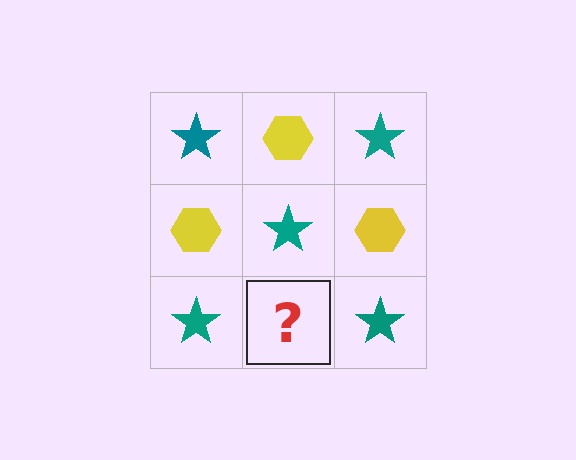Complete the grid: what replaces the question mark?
The question mark should be replaced with a yellow hexagon.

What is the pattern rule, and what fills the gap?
The rule is that it alternates teal star and yellow hexagon in a checkerboard pattern. The gap should be filled with a yellow hexagon.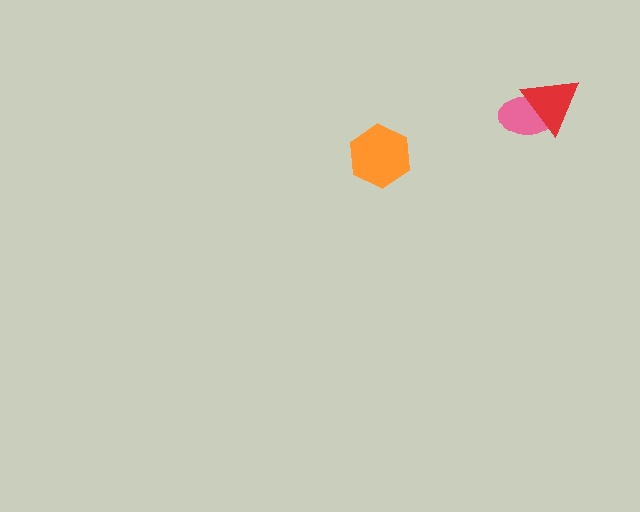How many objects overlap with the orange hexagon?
0 objects overlap with the orange hexagon.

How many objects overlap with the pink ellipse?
1 object overlaps with the pink ellipse.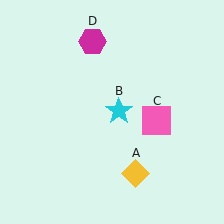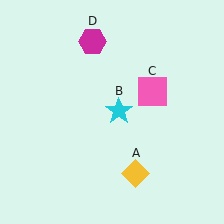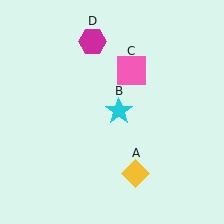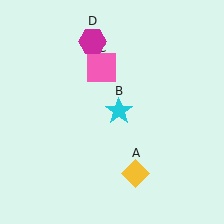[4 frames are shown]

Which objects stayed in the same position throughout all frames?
Yellow diamond (object A) and cyan star (object B) and magenta hexagon (object D) remained stationary.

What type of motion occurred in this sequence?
The pink square (object C) rotated counterclockwise around the center of the scene.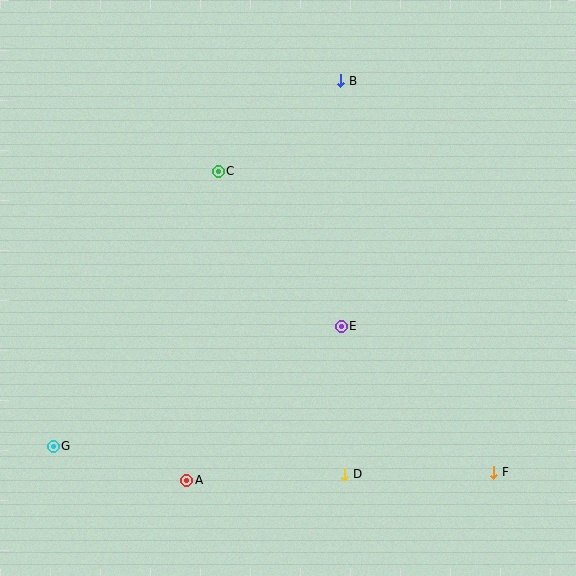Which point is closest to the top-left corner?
Point C is closest to the top-left corner.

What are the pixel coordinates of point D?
Point D is at (345, 474).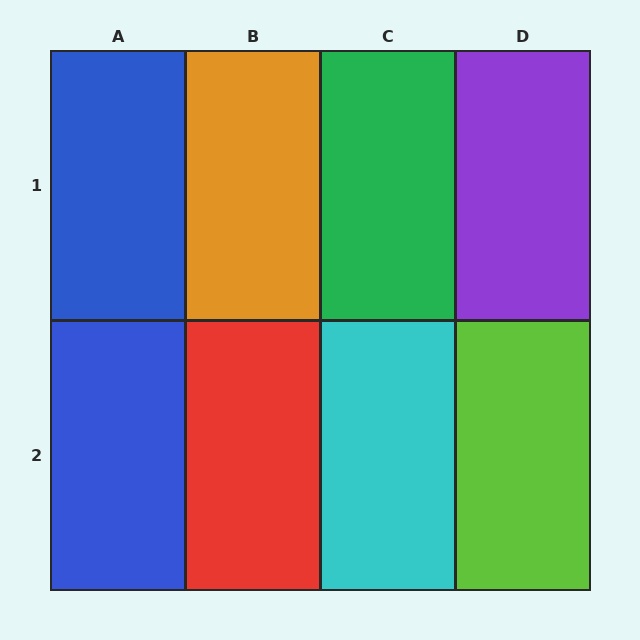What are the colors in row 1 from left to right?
Blue, orange, green, purple.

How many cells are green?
1 cell is green.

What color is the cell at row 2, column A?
Blue.